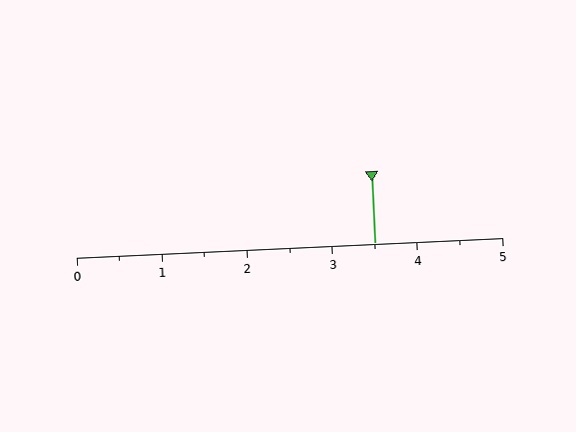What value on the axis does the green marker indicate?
The marker indicates approximately 3.5.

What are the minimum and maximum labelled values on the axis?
The axis runs from 0 to 5.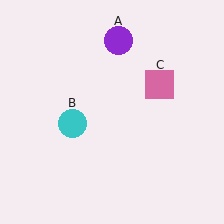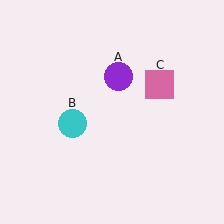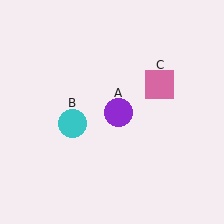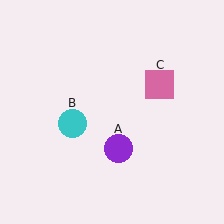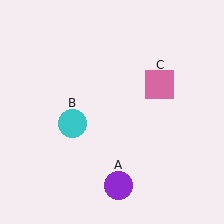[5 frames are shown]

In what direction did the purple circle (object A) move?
The purple circle (object A) moved down.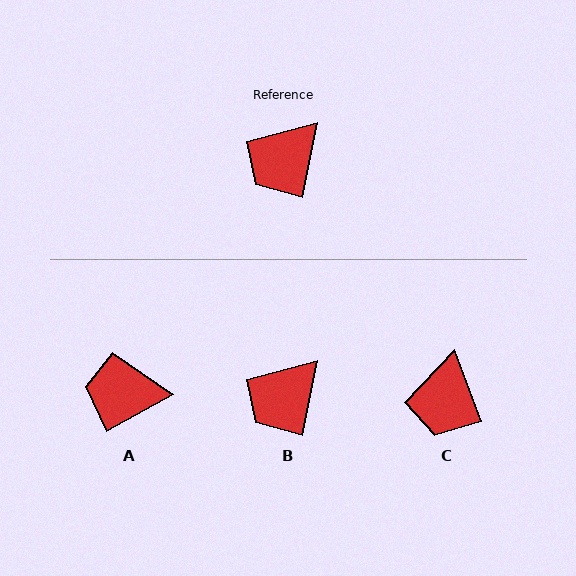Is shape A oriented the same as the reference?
No, it is off by about 50 degrees.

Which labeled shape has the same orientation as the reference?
B.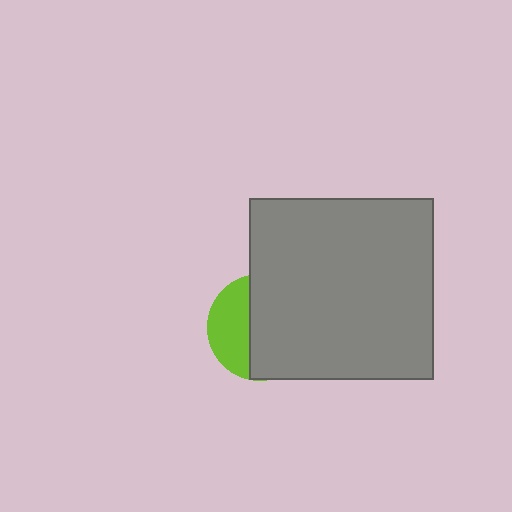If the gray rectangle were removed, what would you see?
You would see the complete lime circle.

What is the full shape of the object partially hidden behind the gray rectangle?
The partially hidden object is a lime circle.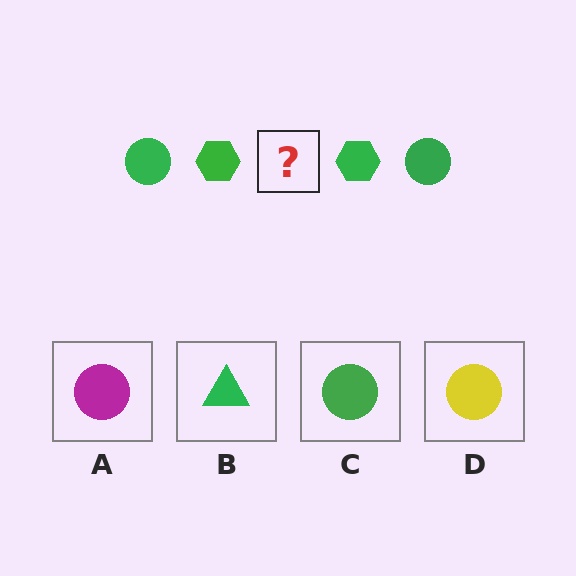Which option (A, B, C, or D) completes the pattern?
C.